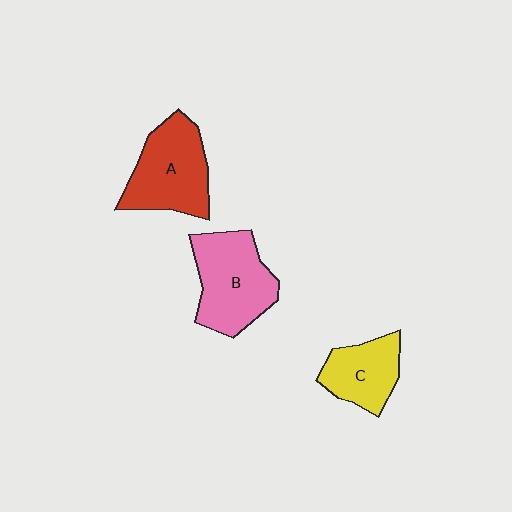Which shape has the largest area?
Shape B (pink).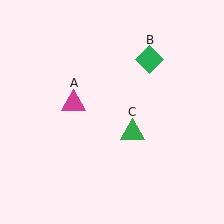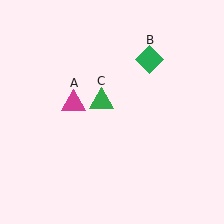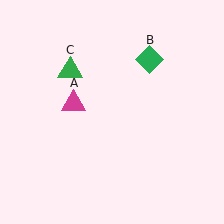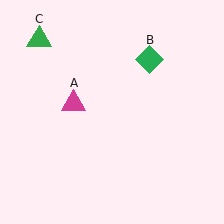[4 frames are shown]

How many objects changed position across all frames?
1 object changed position: green triangle (object C).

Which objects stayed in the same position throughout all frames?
Magenta triangle (object A) and green diamond (object B) remained stationary.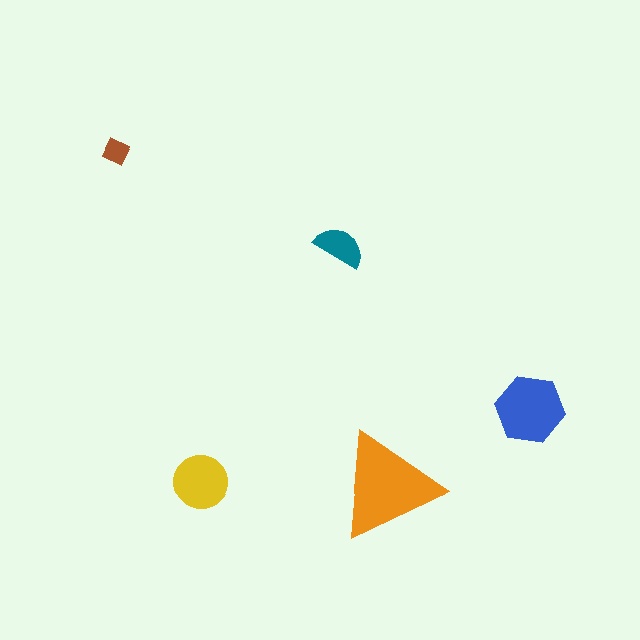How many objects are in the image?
There are 5 objects in the image.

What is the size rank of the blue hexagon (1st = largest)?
2nd.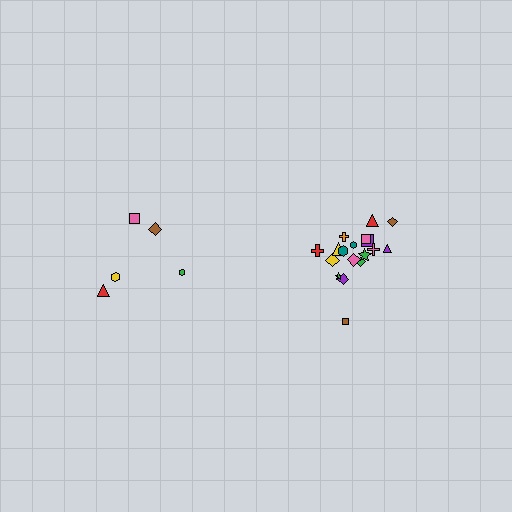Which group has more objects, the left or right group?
The right group.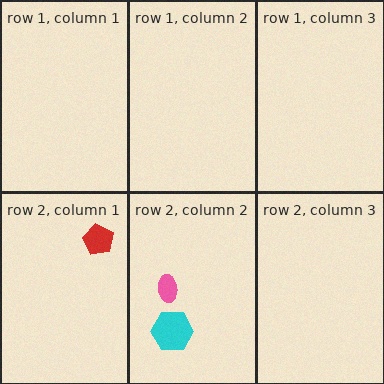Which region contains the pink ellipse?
The row 2, column 2 region.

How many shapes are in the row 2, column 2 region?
2.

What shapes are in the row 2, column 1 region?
The red pentagon.